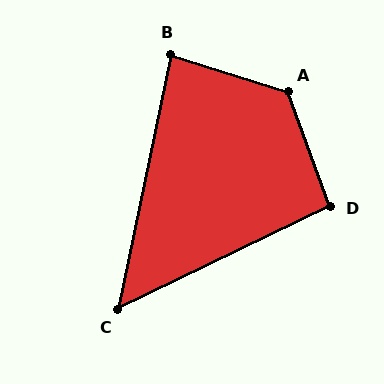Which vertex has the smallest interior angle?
C, at approximately 52 degrees.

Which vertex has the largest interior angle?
A, at approximately 128 degrees.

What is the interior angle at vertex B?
Approximately 84 degrees (acute).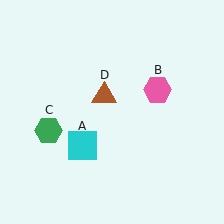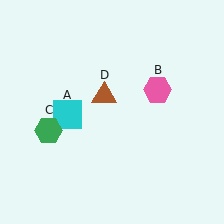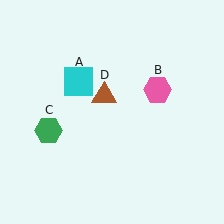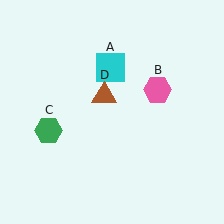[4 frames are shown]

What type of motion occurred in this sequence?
The cyan square (object A) rotated clockwise around the center of the scene.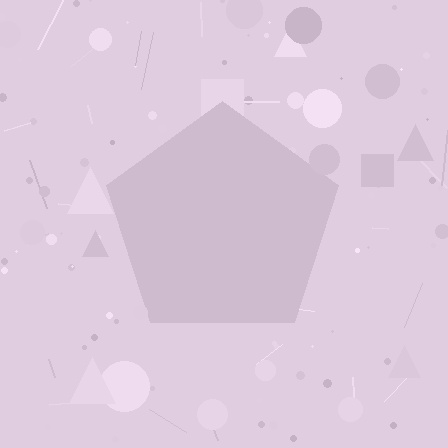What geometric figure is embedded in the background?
A pentagon is embedded in the background.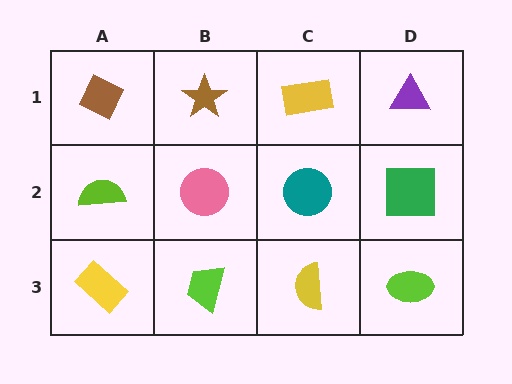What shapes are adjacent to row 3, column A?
A lime semicircle (row 2, column A), a lime trapezoid (row 3, column B).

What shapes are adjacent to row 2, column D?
A purple triangle (row 1, column D), a lime ellipse (row 3, column D), a teal circle (row 2, column C).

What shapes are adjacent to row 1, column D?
A green square (row 2, column D), a yellow rectangle (row 1, column C).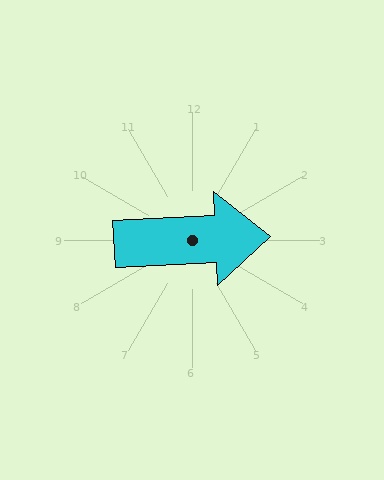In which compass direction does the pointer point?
East.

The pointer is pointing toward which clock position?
Roughly 3 o'clock.